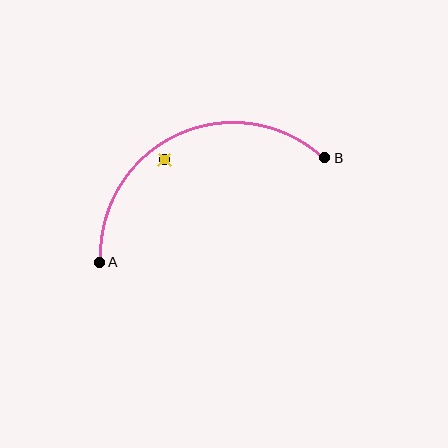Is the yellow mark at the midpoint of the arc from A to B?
No — the yellow mark does not lie on the arc at all. It sits slightly inside the curve.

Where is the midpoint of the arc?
The arc midpoint is the point on the curve farthest from the straight line joining A and B. It sits above that line.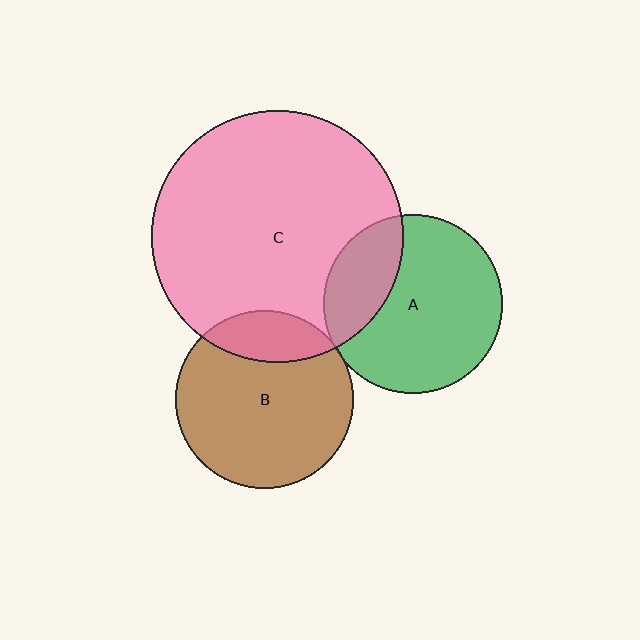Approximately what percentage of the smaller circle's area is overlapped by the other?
Approximately 20%.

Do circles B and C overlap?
Yes.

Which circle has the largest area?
Circle C (pink).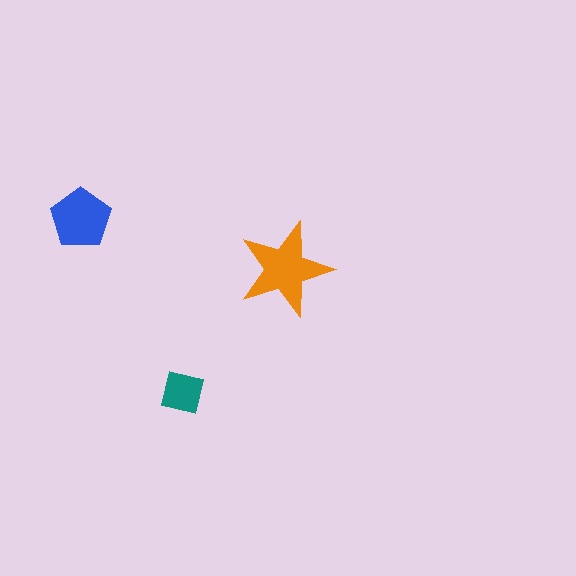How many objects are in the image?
There are 3 objects in the image.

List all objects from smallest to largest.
The teal square, the blue pentagon, the orange star.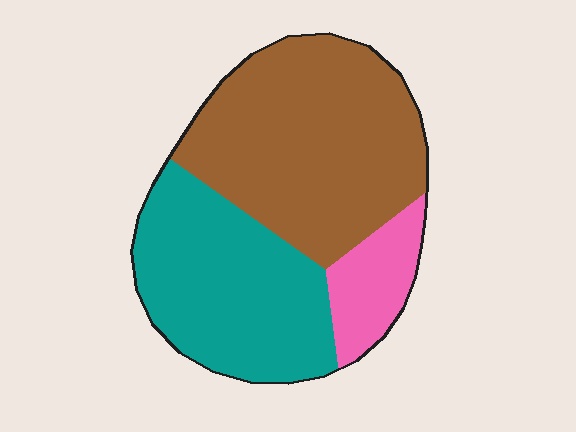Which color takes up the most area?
Brown, at roughly 50%.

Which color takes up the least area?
Pink, at roughly 10%.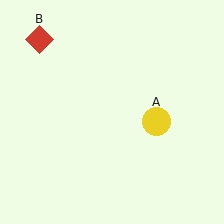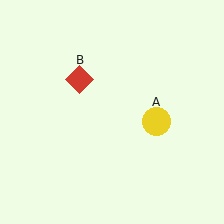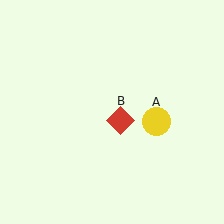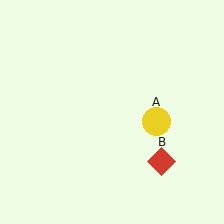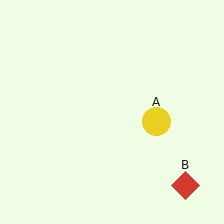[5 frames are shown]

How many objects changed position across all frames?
1 object changed position: red diamond (object B).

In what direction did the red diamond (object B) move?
The red diamond (object B) moved down and to the right.